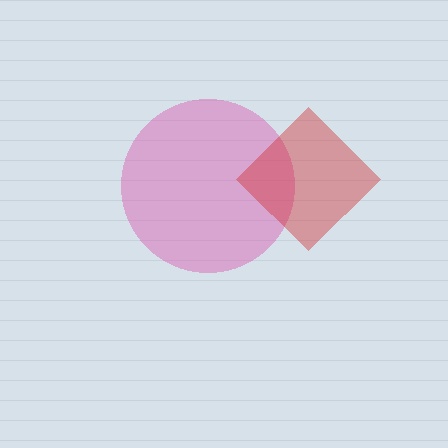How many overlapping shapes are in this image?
There are 2 overlapping shapes in the image.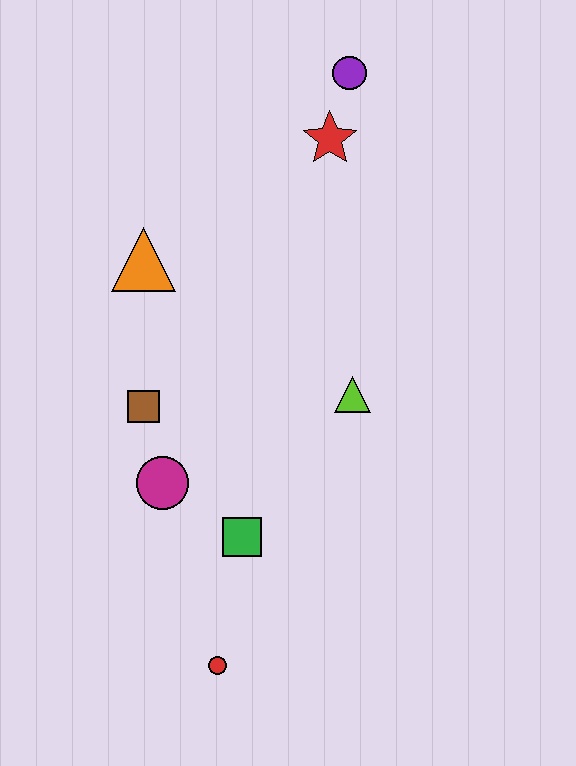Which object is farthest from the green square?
The purple circle is farthest from the green square.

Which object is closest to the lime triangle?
The green square is closest to the lime triangle.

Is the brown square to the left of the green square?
Yes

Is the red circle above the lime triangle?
No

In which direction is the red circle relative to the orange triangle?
The red circle is below the orange triangle.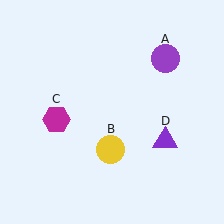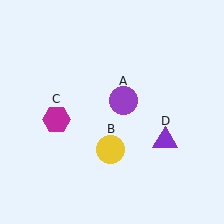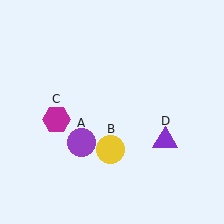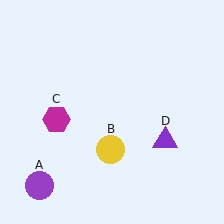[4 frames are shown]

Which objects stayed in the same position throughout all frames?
Yellow circle (object B) and magenta hexagon (object C) and purple triangle (object D) remained stationary.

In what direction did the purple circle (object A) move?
The purple circle (object A) moved down and to the left.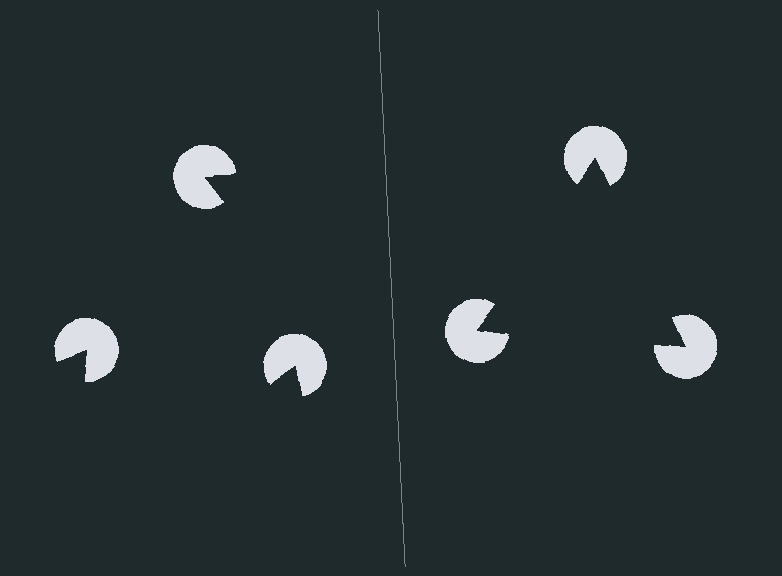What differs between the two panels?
The pac-man discs are positioned identically on both sides; only the wedge orientations differ. On the right they align to a triangle; on the left they are misaligned.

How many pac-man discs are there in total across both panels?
6 — 3 on each side.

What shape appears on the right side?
An illusory triangle.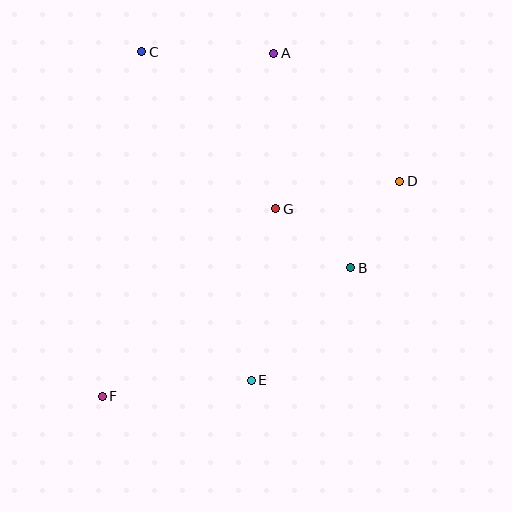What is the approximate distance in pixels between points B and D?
The distance between B and D is approximately 99 pixels.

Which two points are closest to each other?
Points B and G are closest to each other.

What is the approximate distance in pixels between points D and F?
The distance between D and F is approximately 367 pixels.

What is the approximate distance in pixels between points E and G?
The distance between E and G is approximately 173 pixels.